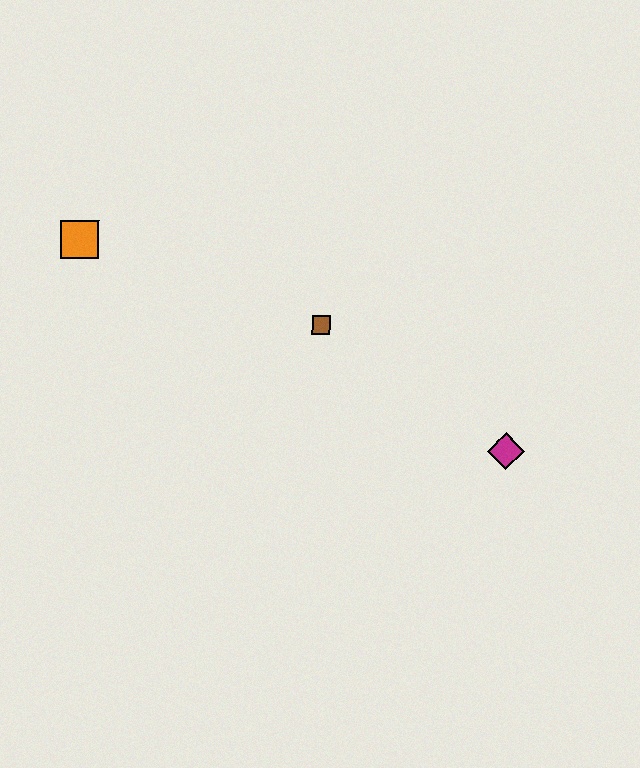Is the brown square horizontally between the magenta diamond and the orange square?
Yes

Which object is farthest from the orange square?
The magenta diamond is farthest from the orange square.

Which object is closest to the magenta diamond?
The brown square is closest to the magenta diamond.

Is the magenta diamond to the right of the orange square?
Yes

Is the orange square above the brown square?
Yes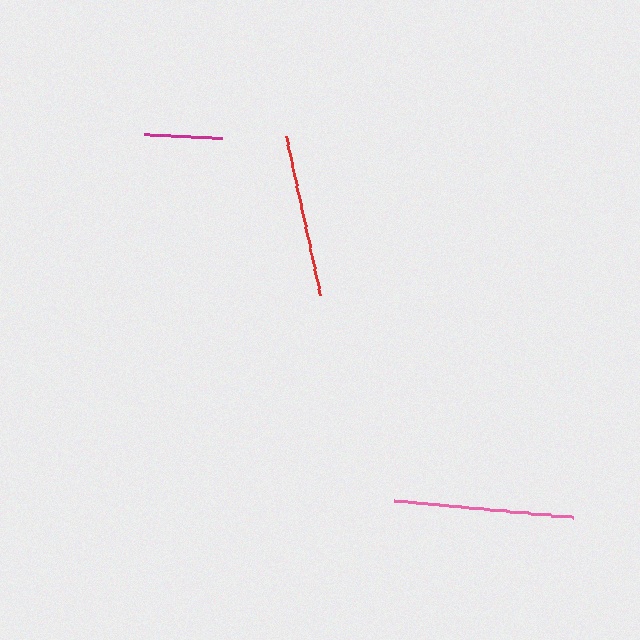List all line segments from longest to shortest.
From longest to shortest: pink, red, magenta.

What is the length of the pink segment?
The pink segment is approximately 179 pixels long.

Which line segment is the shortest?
The magenta line is the shortest at approximately 79 pixels.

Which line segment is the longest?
The pink line is the longest at approximately 179 pixels.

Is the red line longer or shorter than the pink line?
The pink line is longer than the red line.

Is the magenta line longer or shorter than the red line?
The red line is longer than the magenta line.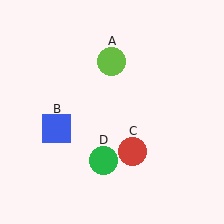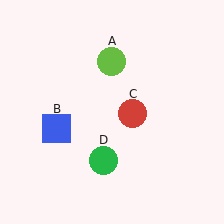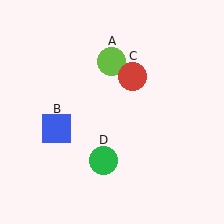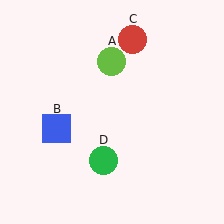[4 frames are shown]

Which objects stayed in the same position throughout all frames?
Lime circle (object A) and blue square (object B) and green circle (object D) remained stationary.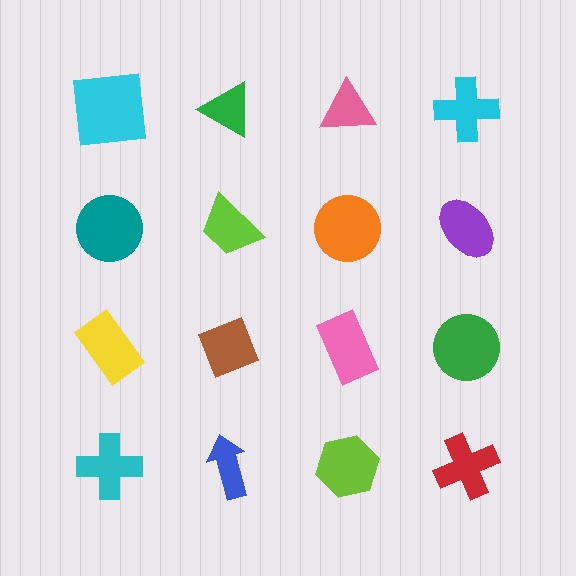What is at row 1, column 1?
A cyan square.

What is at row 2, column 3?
An orange circle.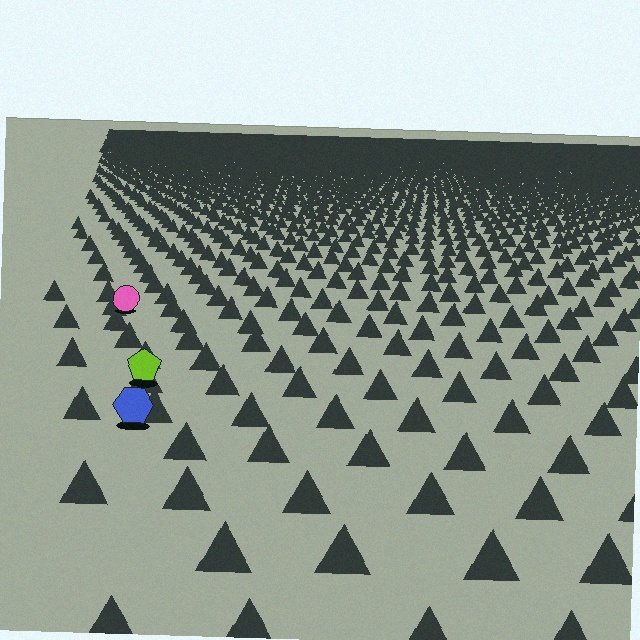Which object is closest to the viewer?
The blue hexagon is closest. The texture marks near it are larger and more spread out.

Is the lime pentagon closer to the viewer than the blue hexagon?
No. The blue hexagon is closer — you can tell from the texture gradient: the ground texture is coarser near it.